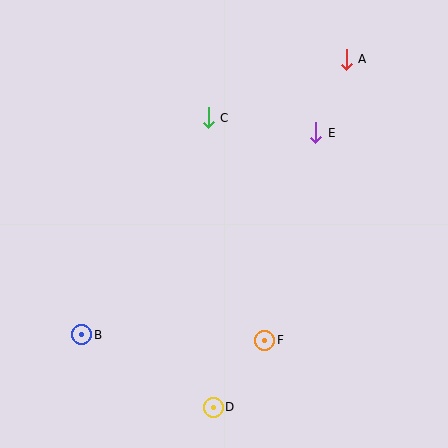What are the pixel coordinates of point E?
Point E is at (316, 133).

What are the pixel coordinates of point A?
Point A is at (346, 59).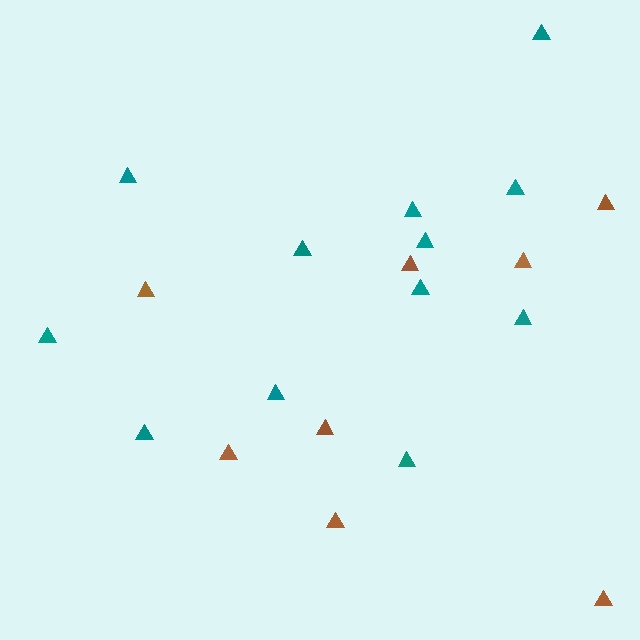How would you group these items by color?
There are 2 groups: one group of brown triangles (8) and one group of teal triangles (12).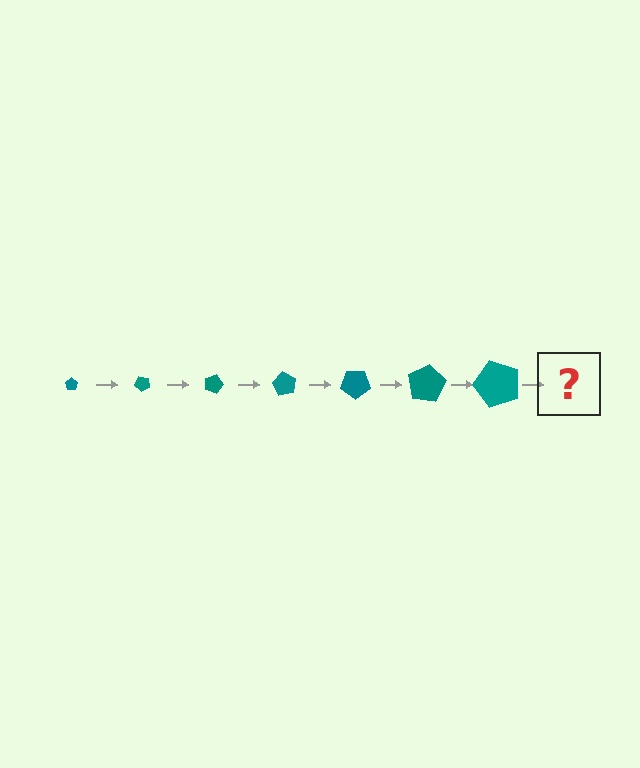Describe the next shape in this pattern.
It should be a pentagon, larger than the previous one and rotated 315 degrees from the start.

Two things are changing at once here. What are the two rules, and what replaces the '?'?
The two rules are that the pentagon grows larger each step and it rotates 45 degrees each step. The '?' should be a pentagon, larger than the previous one and rotated 315 degrees from the start.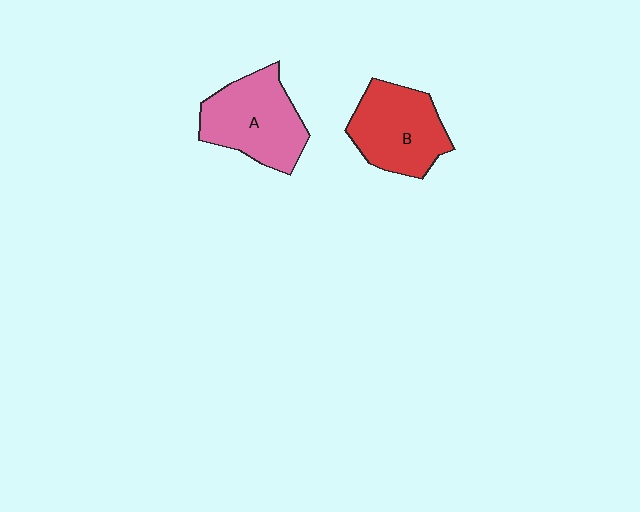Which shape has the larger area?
Shape A (pink).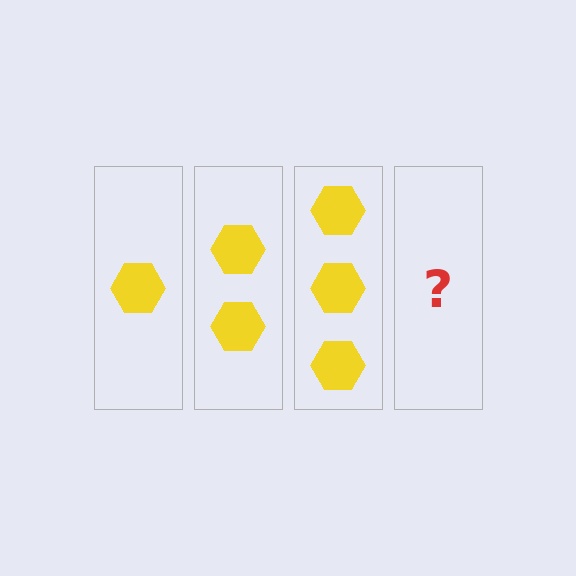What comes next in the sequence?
The next element should be 4 hexagons.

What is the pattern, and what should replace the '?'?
The pattern is that each step adds one more hexagon. The '?' should be 4 hexagons.